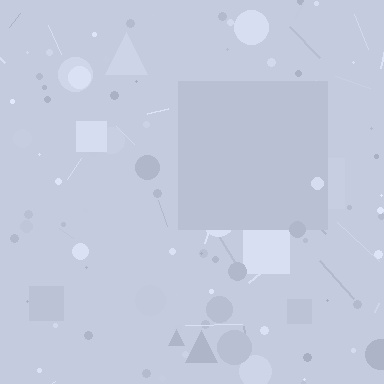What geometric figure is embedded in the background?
A square is embedded in the background.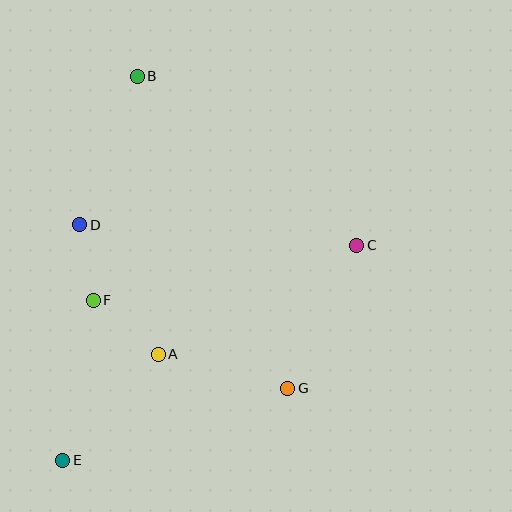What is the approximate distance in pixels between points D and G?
The distance between D and G is approximately 265 pixels.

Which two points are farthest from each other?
Points B and E are farthest from each other.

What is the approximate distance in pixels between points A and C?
The distance between A and C is approximately 227 pixels.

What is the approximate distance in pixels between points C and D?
The distance between C and D is approximately 278 pixels.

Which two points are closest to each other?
Points D and F are closest to each other.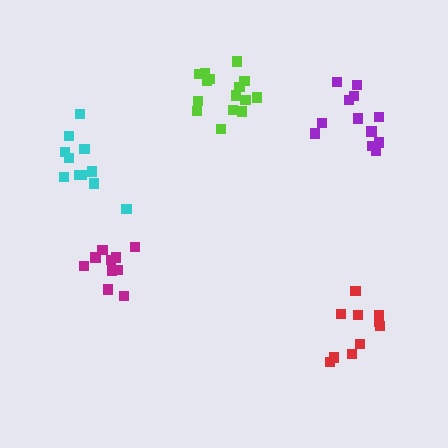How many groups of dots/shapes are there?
There are 5 groups.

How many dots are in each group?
Group 1: 10 dots, Group 2: 15 dots, Group 3: 12 dots, Group 4: 12 dots, Group 5: 10 dots (59 total).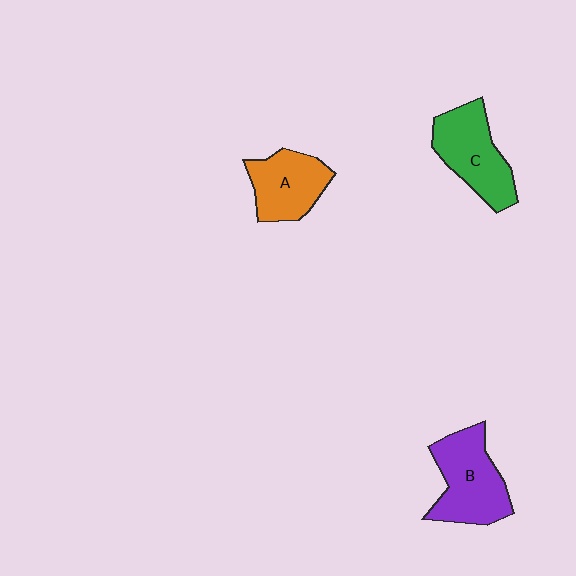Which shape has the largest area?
Shape B (purple).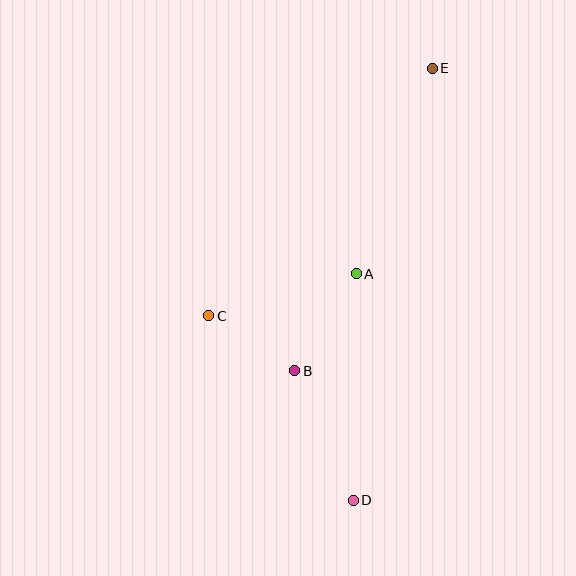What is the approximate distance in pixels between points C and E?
The distance between C and E is approximately 334 pixels.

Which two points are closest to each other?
Points B and C are closest to each other.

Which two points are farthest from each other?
Points D and E are farthest from each other.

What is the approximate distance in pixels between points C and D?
The distance between C and D is approximately 234 pixels.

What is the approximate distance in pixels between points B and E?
The distance between B and E is approximately 332 pixels.